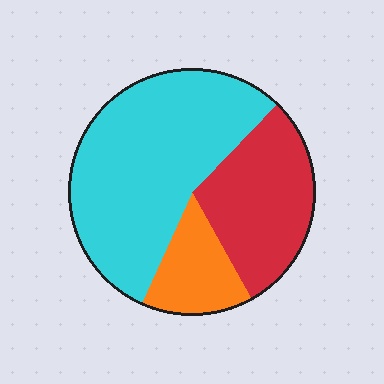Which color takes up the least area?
Orange, at roughly 15%.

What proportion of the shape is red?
Red covers roughly 30% of the shape.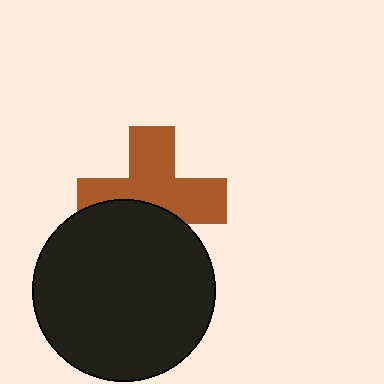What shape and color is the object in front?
The object in front is a black circle.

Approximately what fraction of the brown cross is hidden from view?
Roughly 38% of the brown cross is hidden behind the black circle.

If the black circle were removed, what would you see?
You would see the complete brown cross.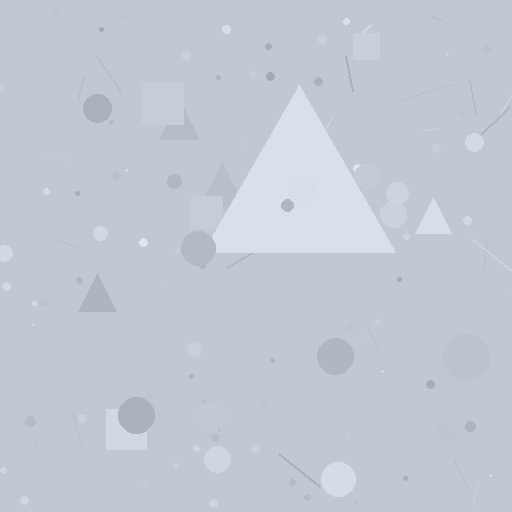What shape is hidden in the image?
A triangle is hidden in the image.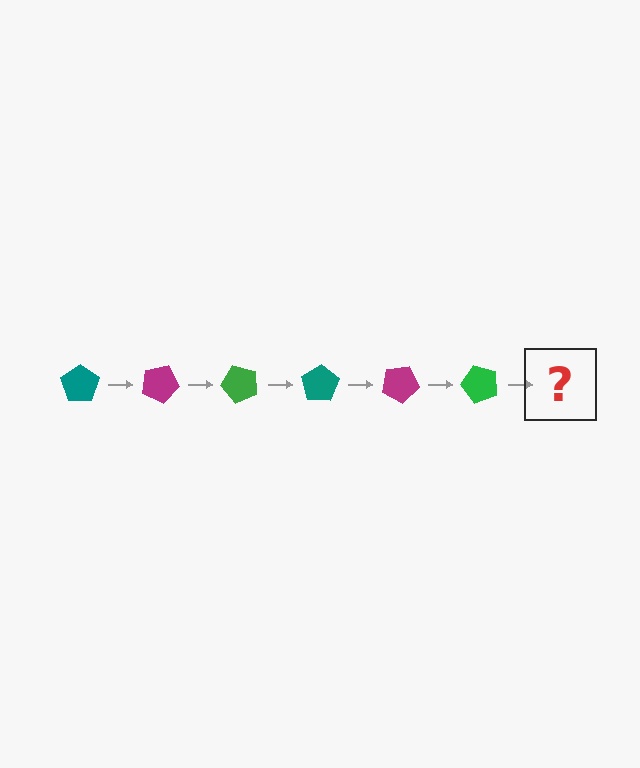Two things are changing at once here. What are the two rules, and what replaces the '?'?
The two rules are that it rotates 25 degrees each step and the color cycles through teal, magenta, and green. The '?' should be a teal pentagon, rotated 150 degrees from the start.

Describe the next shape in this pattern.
It should be a teal pentagon, rotated 150 degrees from the start.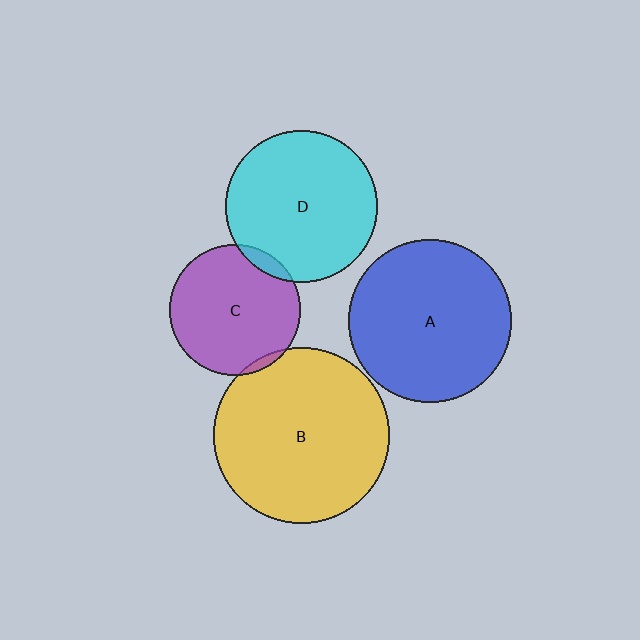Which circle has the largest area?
Circle B (yellow).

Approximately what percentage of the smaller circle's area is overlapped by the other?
Approximately 5%.